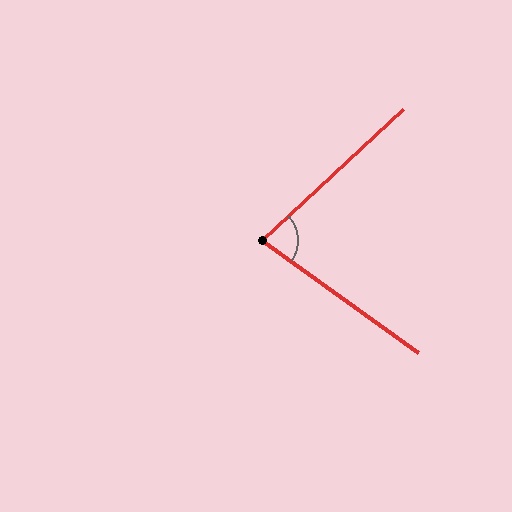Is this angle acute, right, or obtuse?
It is acute.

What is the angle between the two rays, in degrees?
Approximately 79 degrees.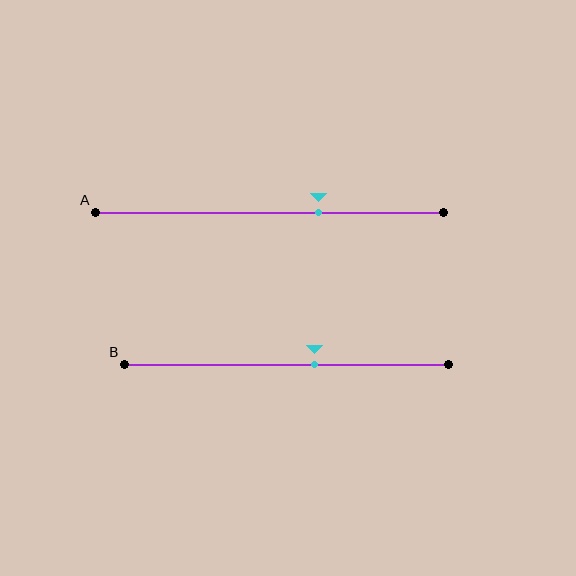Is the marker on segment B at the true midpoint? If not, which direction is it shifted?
No, the marker on segment B is shifted to the right by about 9% of the segment length.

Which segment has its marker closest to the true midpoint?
Segment B has its marker closest to the true midpoint.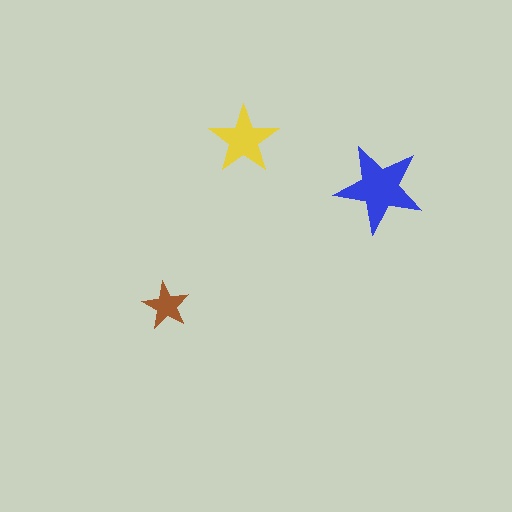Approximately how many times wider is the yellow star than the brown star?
About 1.5 times wider.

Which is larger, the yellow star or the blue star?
The blue one.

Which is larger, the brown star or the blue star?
The blue one.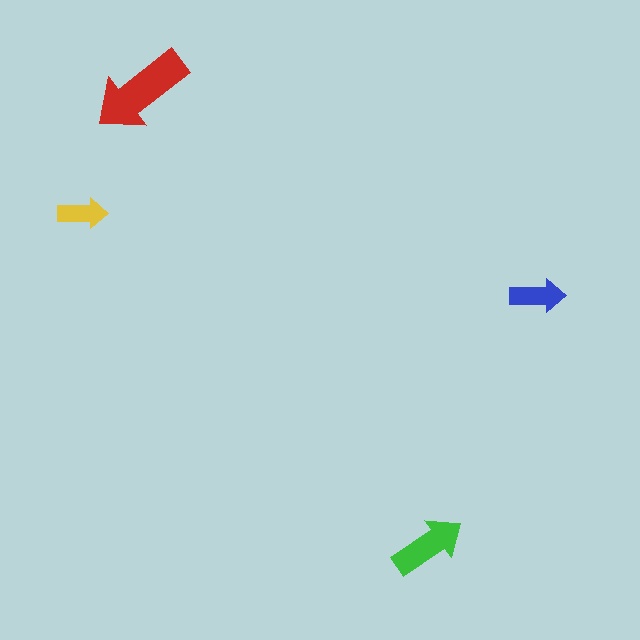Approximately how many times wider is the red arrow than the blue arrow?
About 2 times wider.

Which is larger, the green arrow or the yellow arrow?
The green one.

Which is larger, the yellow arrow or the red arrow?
The red one.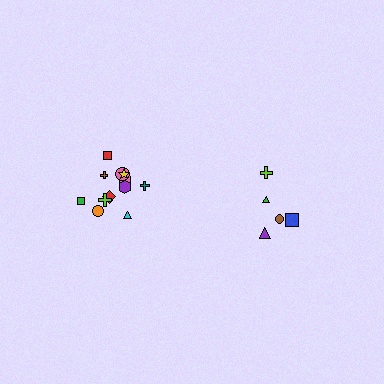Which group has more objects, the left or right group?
The left group.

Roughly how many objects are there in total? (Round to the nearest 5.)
Roughly 15 objects in total.